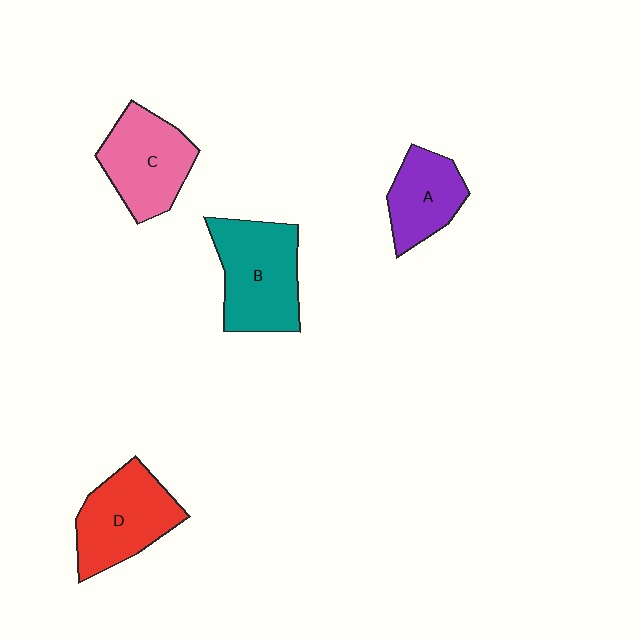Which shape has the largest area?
Shape B (teal).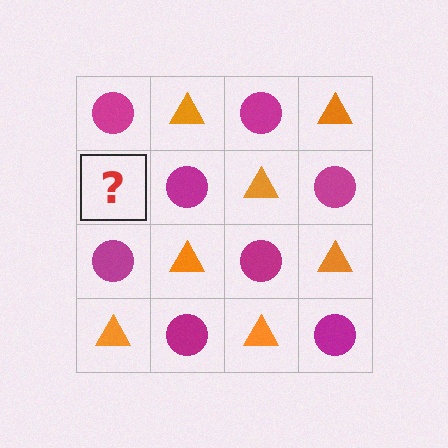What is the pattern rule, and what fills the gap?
The rule is that it alternates magenta circle and orange triangle in a checkerboard pattern. The gap should be filled with an orange triangle.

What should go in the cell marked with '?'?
The missing cell should contain an orange triangle.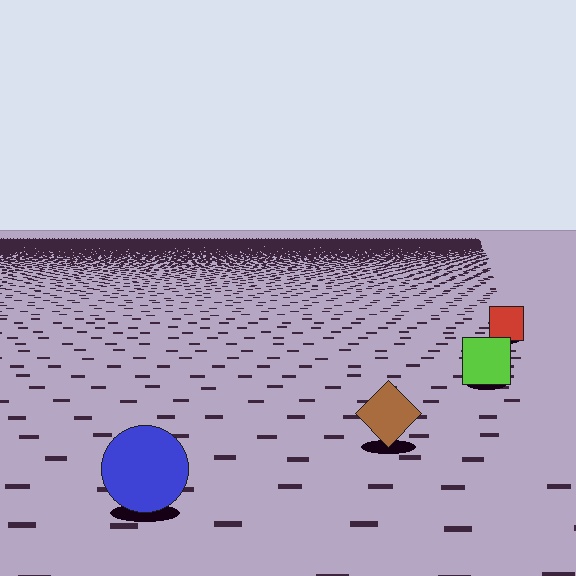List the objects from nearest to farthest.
From nearest to farthest: the blue circle, the brown diamond, the lime square, the red square.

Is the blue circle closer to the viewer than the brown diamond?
Yes. The blue circle is closer — you can tell from the texture gradient: the ground texture is coarser near it.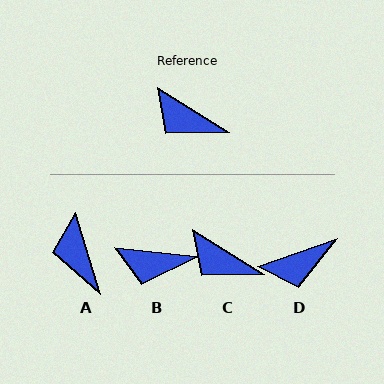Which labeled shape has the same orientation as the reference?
C.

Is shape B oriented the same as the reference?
No, it is off by about 26 degrees.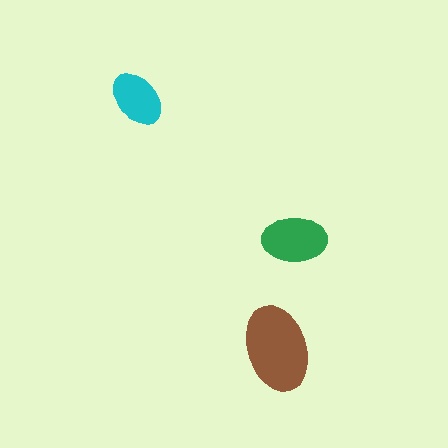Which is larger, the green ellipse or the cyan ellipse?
The green one.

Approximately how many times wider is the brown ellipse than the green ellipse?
About 1.5 times wider.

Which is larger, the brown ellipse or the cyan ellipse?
The brown one.